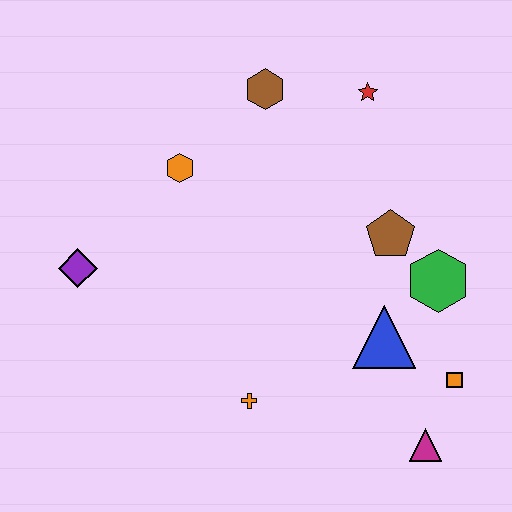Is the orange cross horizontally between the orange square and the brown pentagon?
No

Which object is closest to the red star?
The brown hexagon is closest to the red star.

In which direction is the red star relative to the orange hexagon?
The red star is to the right of the orange hexagon.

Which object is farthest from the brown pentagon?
The purple diamond is farthest from the brown pentagon.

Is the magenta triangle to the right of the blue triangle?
Yes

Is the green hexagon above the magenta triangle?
Yes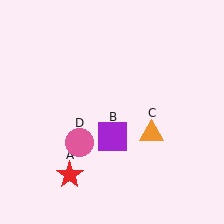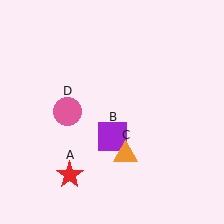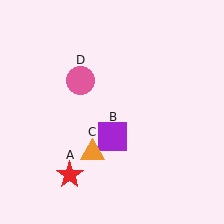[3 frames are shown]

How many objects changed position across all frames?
2 objects changed position: orange triangle (object C), pink circle (object D).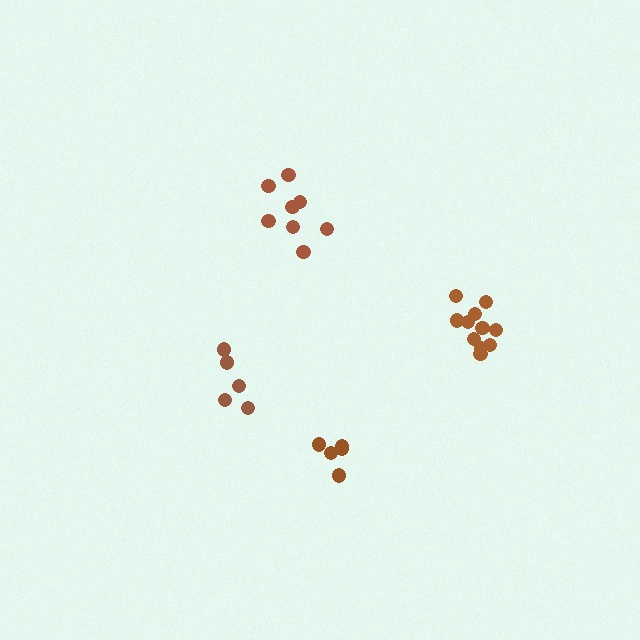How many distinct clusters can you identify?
There are 4 distinct clusters.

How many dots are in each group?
Group 1: 11 dots, Group 2: 5 dots, Group 3: 5 dots, Group 4: 8 dots (29 total).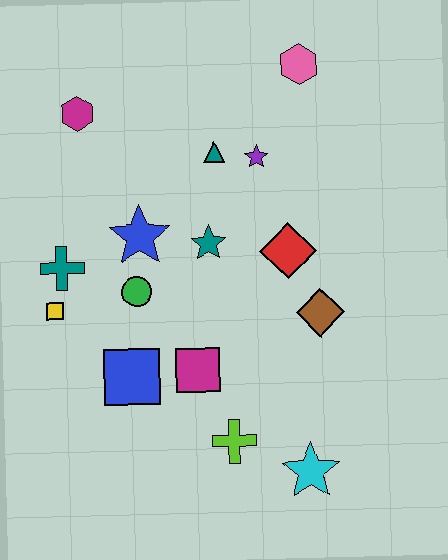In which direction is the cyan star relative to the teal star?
The cyan star is below the teal star.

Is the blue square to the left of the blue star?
Yes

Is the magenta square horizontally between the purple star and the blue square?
Yes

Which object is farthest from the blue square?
The pink hexagon is farthest from the blue square.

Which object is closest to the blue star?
The green circle is closest to the blue star.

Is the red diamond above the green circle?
Yes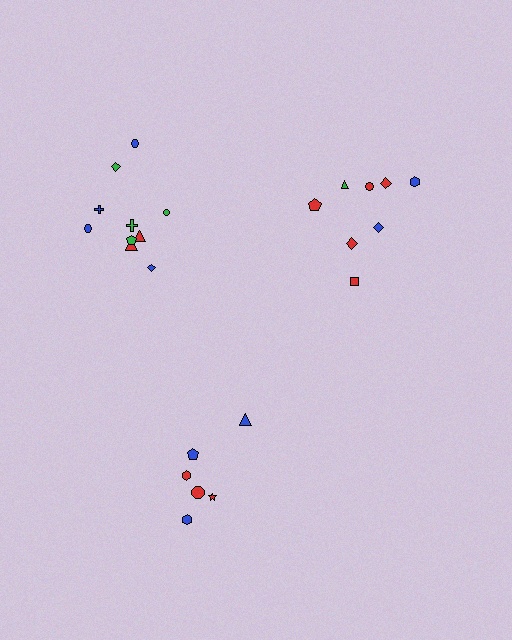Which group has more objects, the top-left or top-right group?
The top-left group.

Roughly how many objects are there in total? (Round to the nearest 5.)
Roughly 25 objects in total.